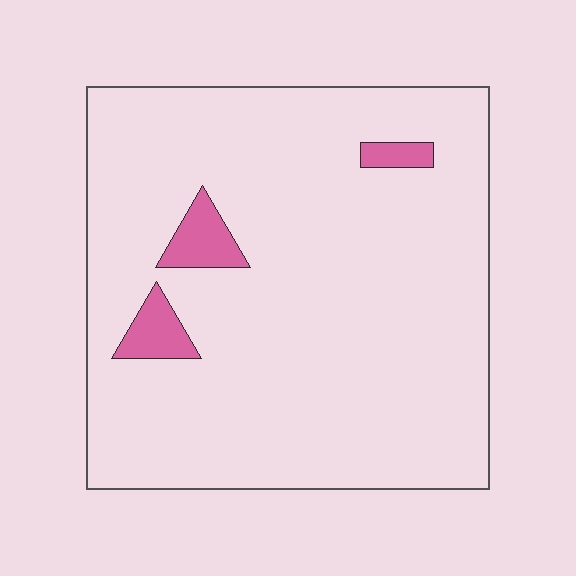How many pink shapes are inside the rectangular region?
3.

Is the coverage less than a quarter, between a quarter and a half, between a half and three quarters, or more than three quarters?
Less than a quarter.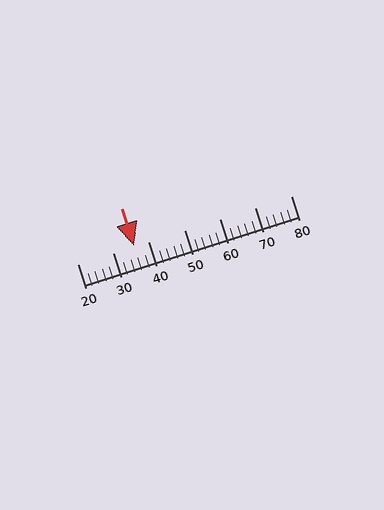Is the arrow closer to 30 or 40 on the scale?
The arrow is closer to 40.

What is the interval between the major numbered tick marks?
The major tick marks are spaced 10 units apart.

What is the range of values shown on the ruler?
The ruler shows values from 20 to 80.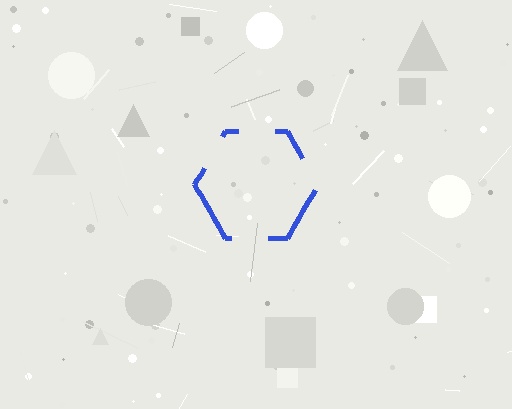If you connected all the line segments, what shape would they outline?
They would outline a hexagon.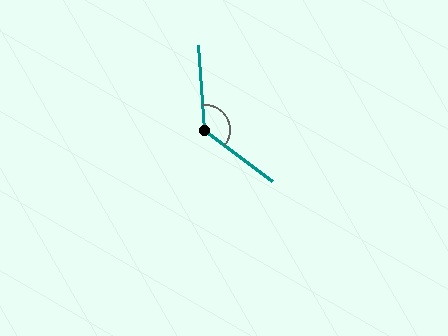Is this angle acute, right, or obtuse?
It is obtuse.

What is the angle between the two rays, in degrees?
Approximately 132 degrees.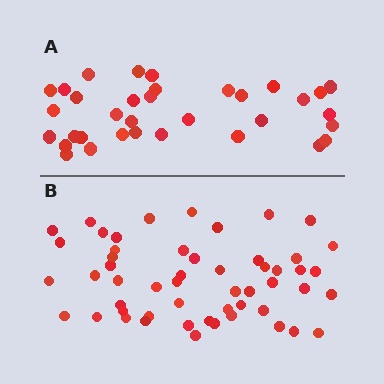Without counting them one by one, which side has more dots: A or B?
Region B (the bottom region) has more dots.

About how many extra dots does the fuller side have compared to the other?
Region B has approximately 20 more dots than region A.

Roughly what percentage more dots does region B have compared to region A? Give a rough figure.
About 55% more.